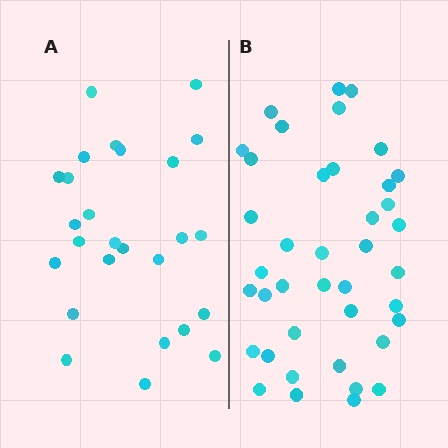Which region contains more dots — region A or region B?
Region B (the right region) has more dots.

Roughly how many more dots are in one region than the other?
Region B has approximately 15 more dots than region A.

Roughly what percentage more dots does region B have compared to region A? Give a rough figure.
About 55% more.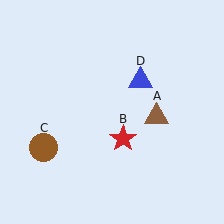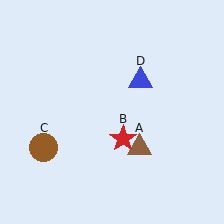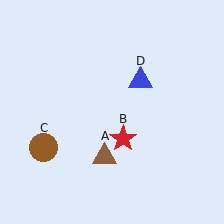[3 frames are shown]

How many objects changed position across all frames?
1 object changed position: brown triangle (object A).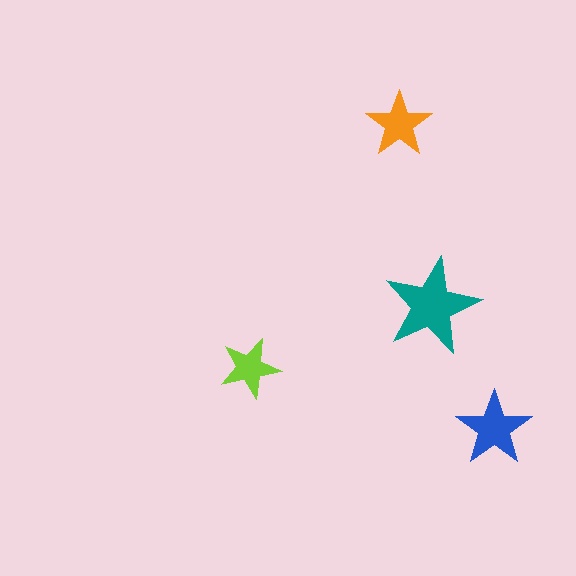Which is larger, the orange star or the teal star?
The teal one.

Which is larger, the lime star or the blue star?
The blue one.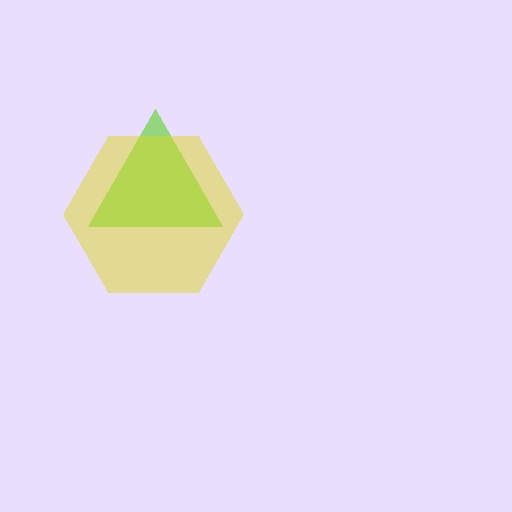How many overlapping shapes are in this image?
There are 2 overlapping shapes in the image.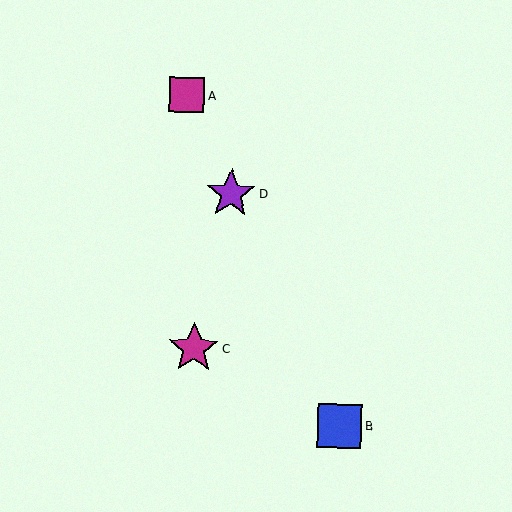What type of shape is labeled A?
Shape A is a magenta square.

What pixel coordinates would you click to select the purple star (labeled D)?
Click at (231, 194) to select the purple star D.